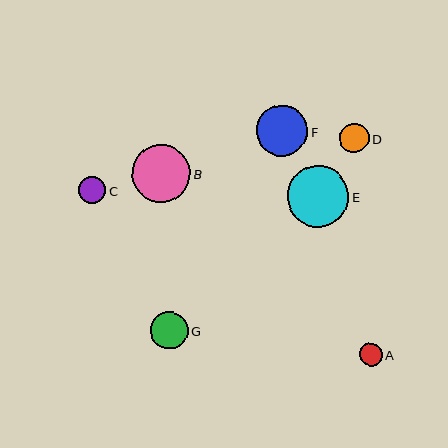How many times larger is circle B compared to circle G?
Circle B is approximately 1.6 times the size of circle G.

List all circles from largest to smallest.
From largest to smallest: E, B, F, G, D, C, A.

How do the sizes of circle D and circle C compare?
Circle D and circle C are approximately the same size.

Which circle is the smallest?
Circle A is the smallest with a size of approximately 23 pixels.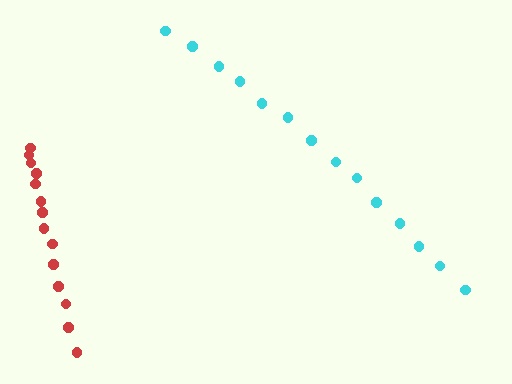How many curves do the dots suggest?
There are 2 distinct paths.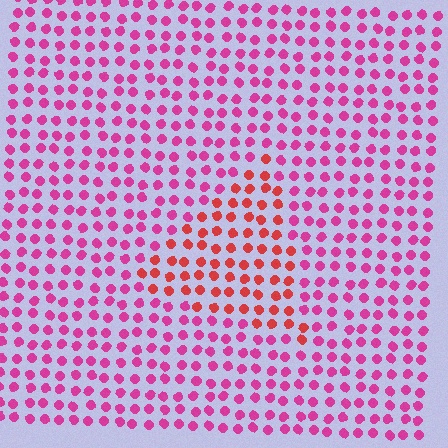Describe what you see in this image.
The image is filled with small magenta elements in a uniform arrangement. A triangle-shaped region is visible where the elements are tinted to a slightly different hue, forming a subtle color boundary.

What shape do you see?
I see a triangle.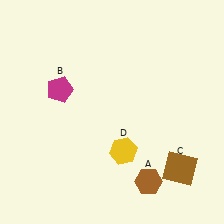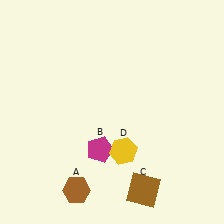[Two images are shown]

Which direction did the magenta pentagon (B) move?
The magenta pentagon (B) moved down.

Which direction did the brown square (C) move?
The brown square (C) moved left.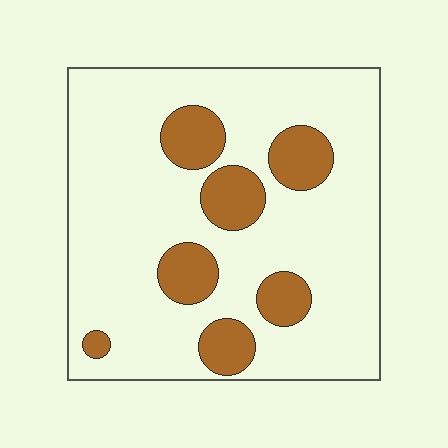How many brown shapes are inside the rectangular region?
7.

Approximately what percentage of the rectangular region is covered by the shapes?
Approximately 20%.